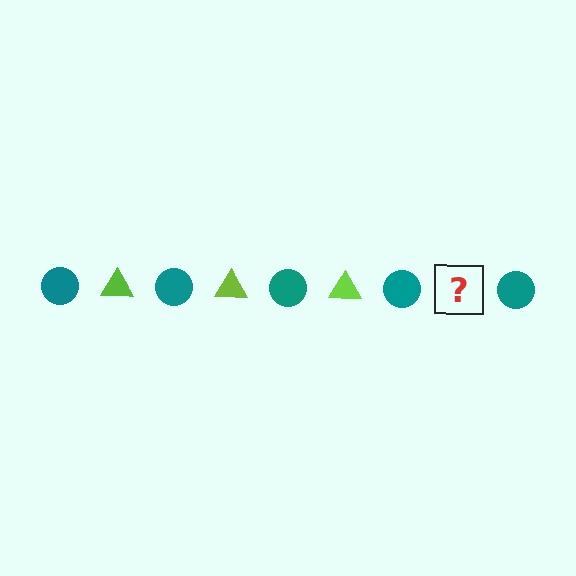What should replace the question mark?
The question mark should be replaced with a lime triangle.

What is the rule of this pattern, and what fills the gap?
The rule is that the pattern alternates between teal circle and lime triangle. The gap should be filled with a lime triangle.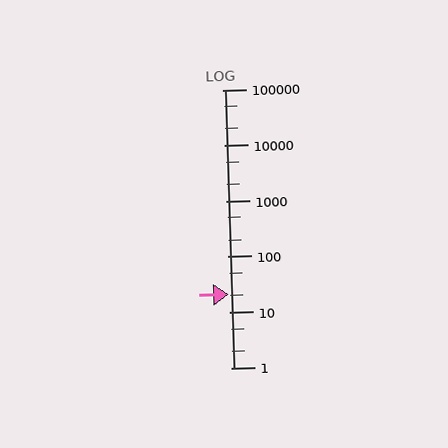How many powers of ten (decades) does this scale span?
The scale spans 5 decades, from 1 to 100000.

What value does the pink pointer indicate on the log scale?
The pointer indicates approximately 21.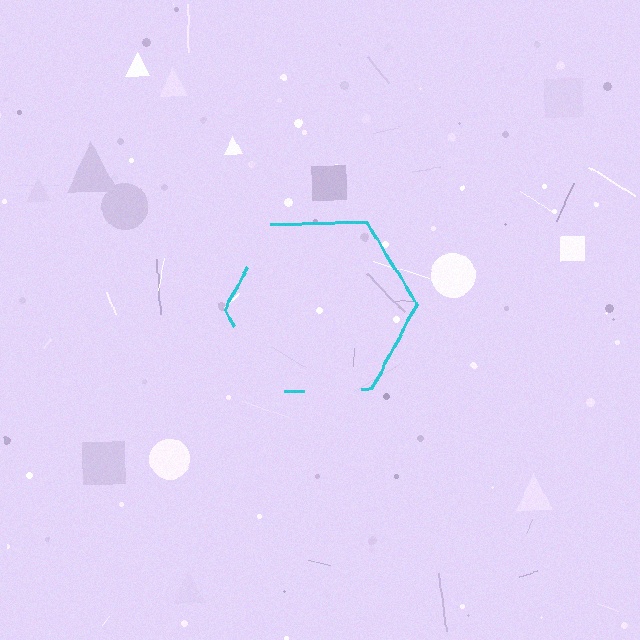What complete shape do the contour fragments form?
The contour fragments form a hexagon.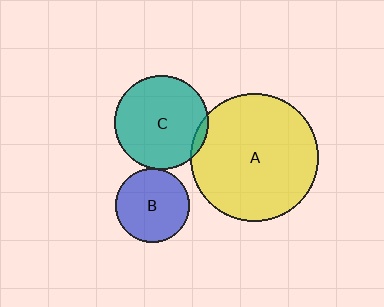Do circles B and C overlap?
Yes.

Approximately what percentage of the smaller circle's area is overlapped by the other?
Approximately 5%.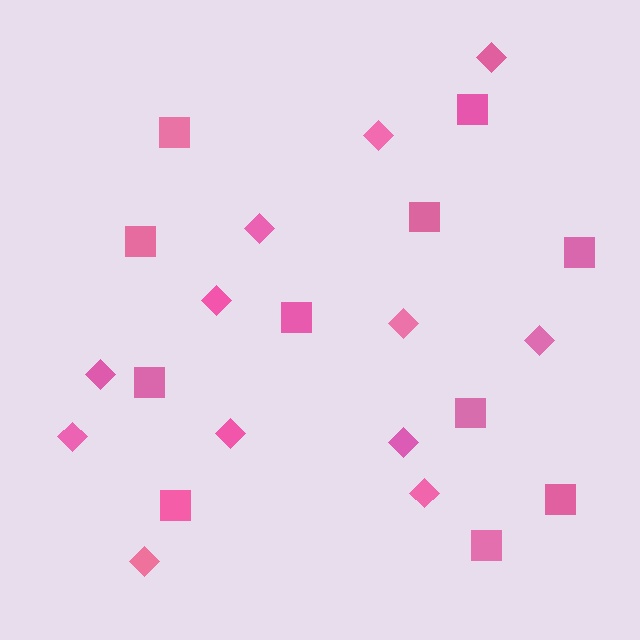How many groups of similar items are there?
There are 2 groups: one group of squares (11) and one group of diamonds (12).